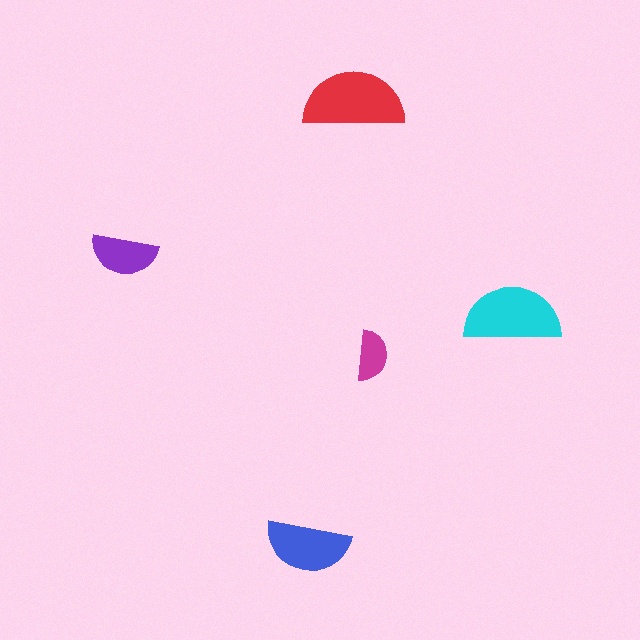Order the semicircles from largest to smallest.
the red one, the cyan one, the blue one, the purple one, the magenta one.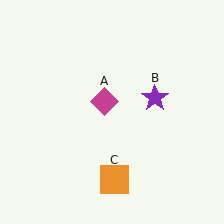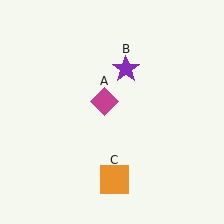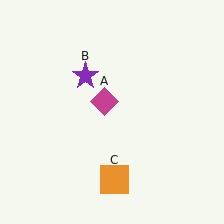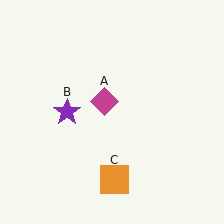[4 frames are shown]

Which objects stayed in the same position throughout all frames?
Magenta diamond (object A) and orange square (object C) remained stationary.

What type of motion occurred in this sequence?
The purple star (object B) rotated counterclockwise around the center of the scene.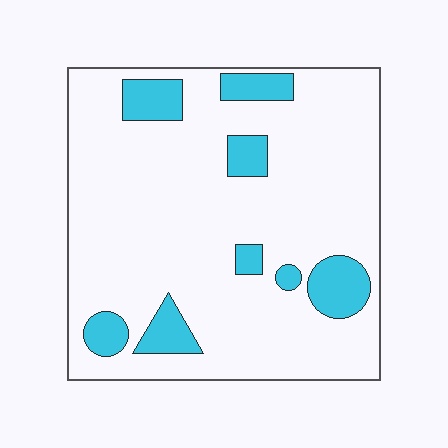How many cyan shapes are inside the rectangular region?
8.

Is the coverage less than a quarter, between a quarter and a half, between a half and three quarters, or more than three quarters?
Less than a quarter.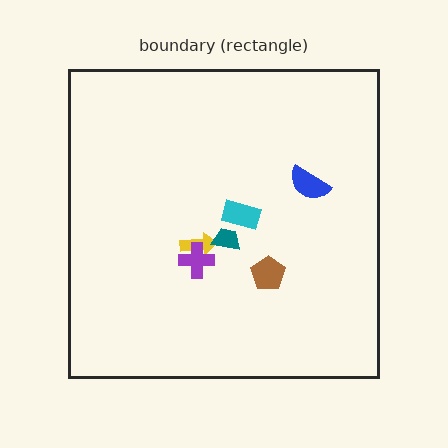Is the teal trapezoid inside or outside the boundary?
Inside.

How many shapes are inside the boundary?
6 inside, 0 outside.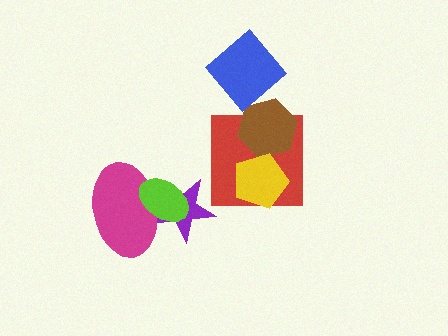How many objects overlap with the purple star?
2 objects overlap with the purple star.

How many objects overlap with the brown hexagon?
2 objects overlap with the brown hexagon.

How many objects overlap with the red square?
2 objects overlap with the red square.